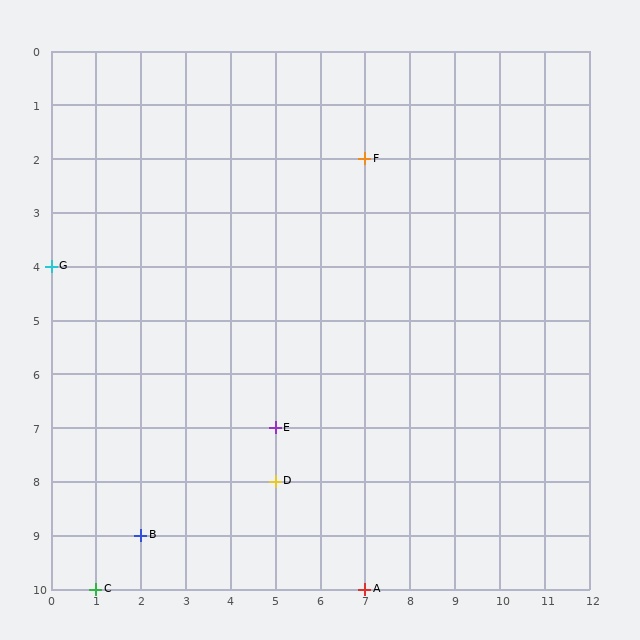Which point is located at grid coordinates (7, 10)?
Point A is at (7, 10).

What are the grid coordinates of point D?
Point D is at grid coordinates (5, 8).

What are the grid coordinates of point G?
Point G is at grid coordinates (0, 4).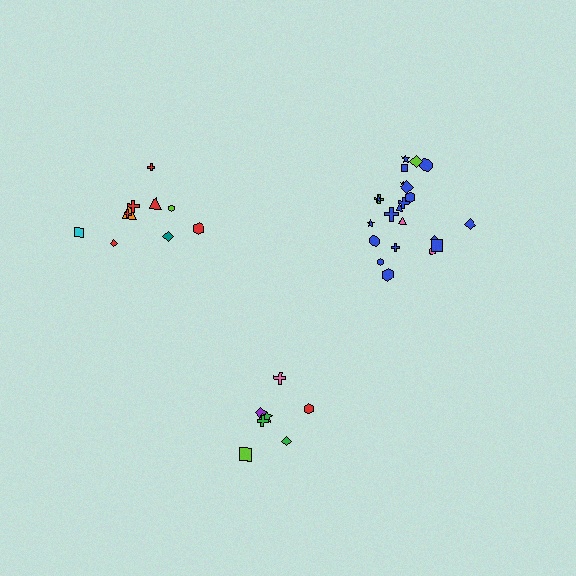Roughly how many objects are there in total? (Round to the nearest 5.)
Roughly 40 objects in total.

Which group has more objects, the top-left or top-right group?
The top-right group.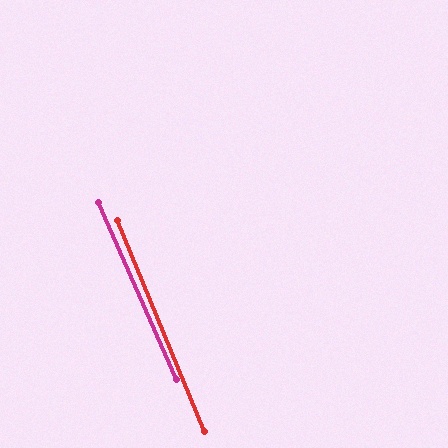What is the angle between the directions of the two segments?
Approximately 2 degrees.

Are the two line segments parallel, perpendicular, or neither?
Parallel — their directions differ by only 1.5°.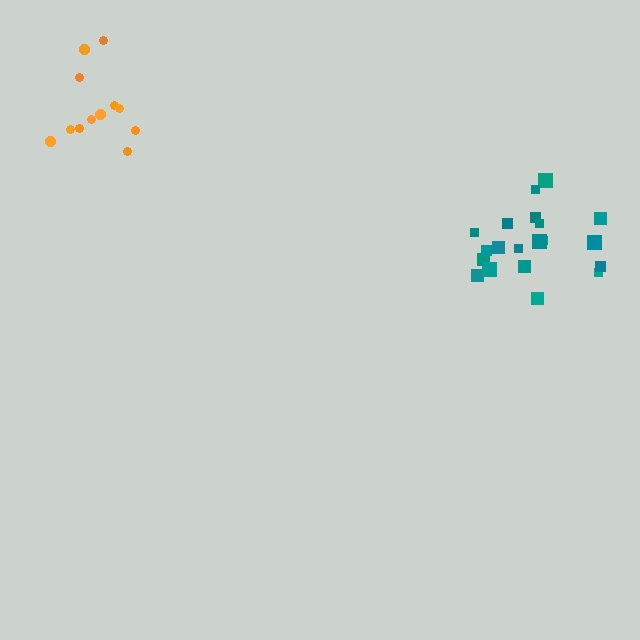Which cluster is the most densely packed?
Teal.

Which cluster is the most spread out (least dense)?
Orange.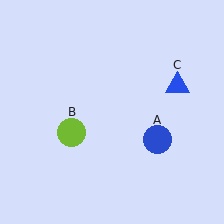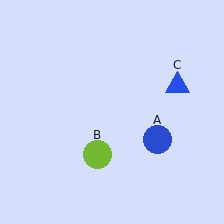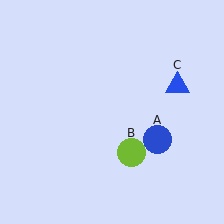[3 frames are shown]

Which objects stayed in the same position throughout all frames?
Blue circle (object A) and blue triangle (object C) remained stationary.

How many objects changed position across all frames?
1 object changed position: lime circle (object B).